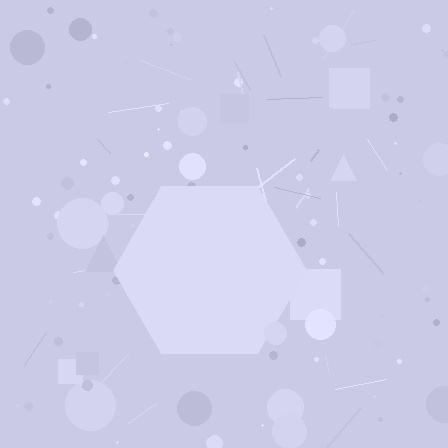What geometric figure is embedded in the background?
A hexagon is embedded in the background.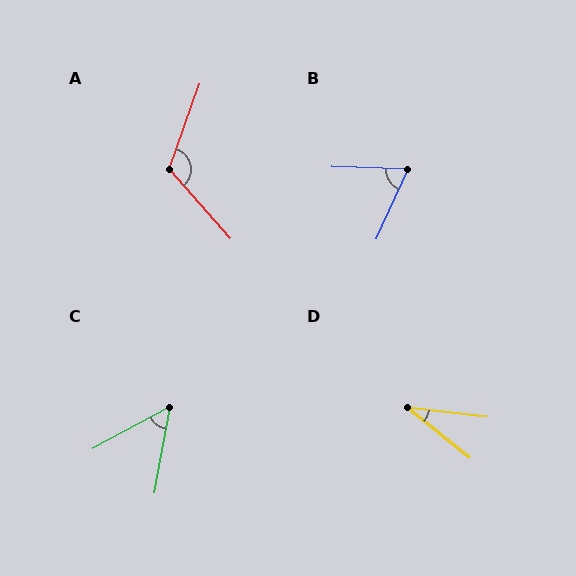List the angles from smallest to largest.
D (33°), C (51°), B (68°), A (119°).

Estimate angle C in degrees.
Approximately 51 degrees.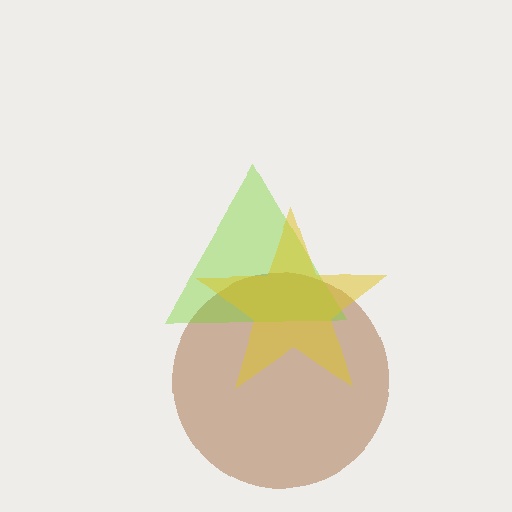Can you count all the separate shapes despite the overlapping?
Yes, there are 3 separate shapes.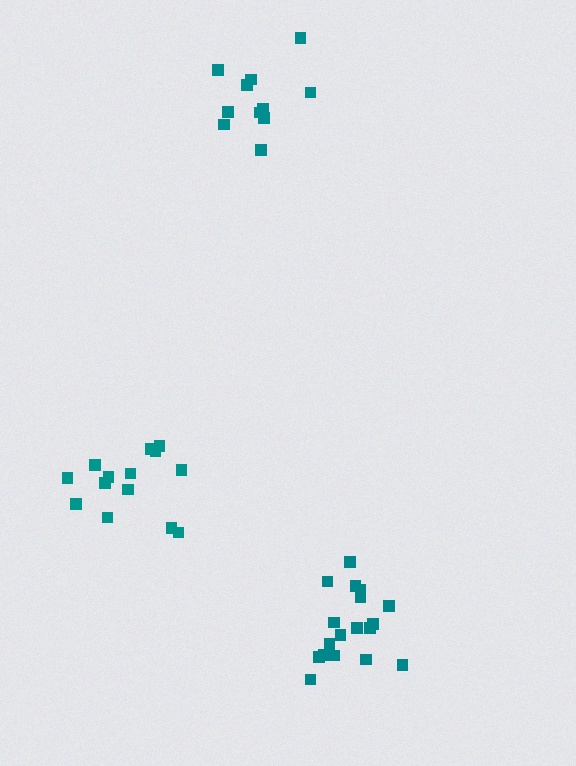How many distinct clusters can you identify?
There are 3 distinct clusters.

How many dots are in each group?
Group 1: 18 dots, Group 2: 12 dots, Group 3: 14 dots (44 total).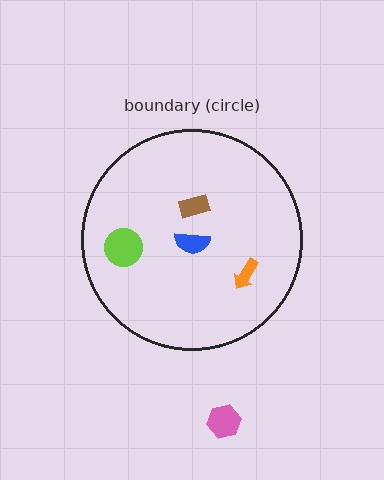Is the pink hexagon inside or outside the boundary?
Outside.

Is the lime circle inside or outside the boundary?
Inside.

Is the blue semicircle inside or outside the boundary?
Inside.